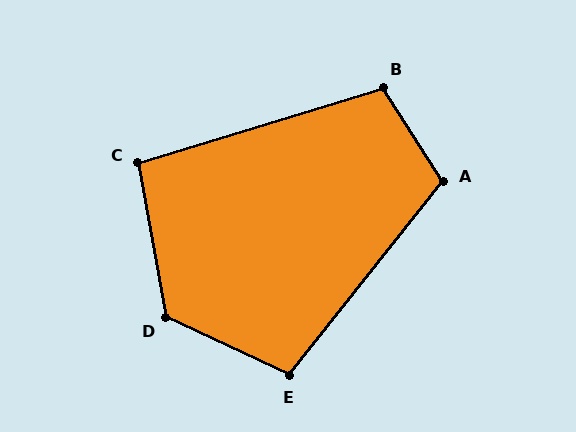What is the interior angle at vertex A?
Approximately 109 degrees (obtuse).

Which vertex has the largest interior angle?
D, at approximately 125 degrees.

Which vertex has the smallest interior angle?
C, at approximately 97 degrees.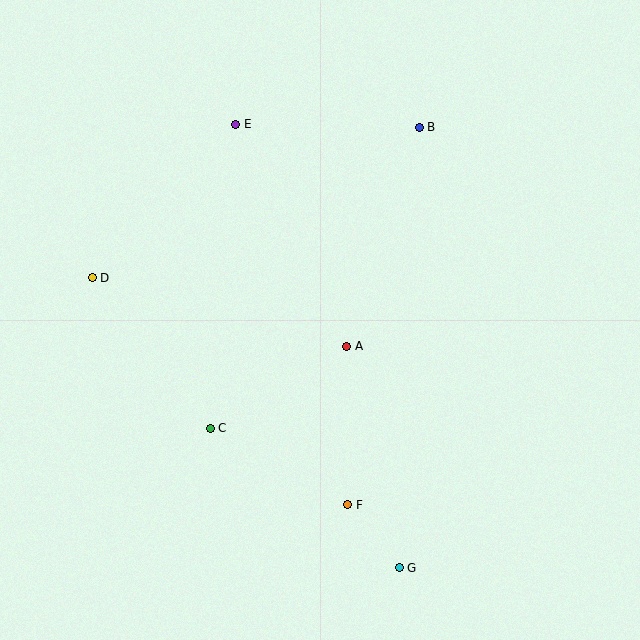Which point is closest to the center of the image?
Point A at (347, 346) is closest to the center.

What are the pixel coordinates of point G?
Point G is at (399, 568).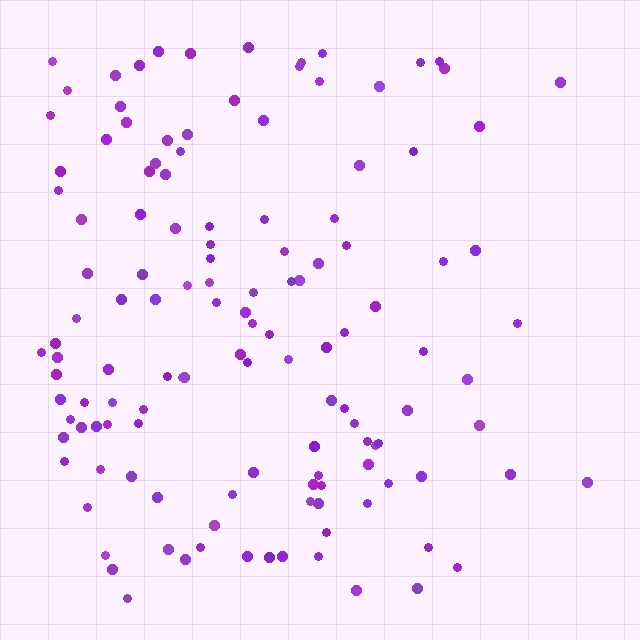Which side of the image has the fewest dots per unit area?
The right.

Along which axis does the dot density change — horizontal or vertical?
Horizontal.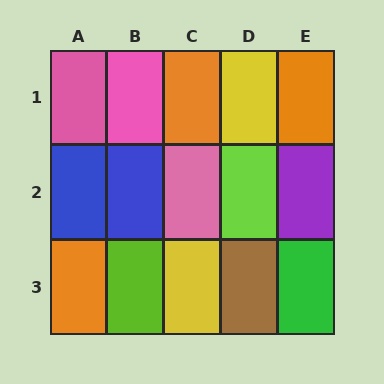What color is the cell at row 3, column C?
Yellow.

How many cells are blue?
2 cells are blue.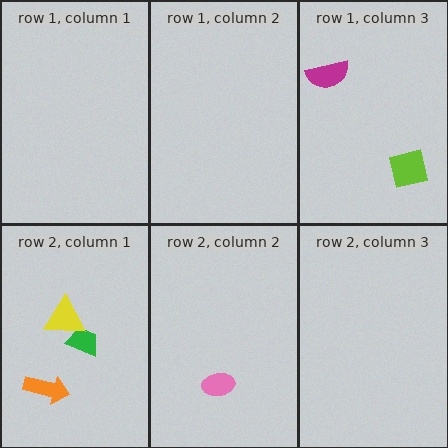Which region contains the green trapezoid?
The row 2, column 1 region.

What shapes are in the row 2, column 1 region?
The green trapezoid, the yellow triangle, the orange arrow.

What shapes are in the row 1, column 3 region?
The magenta semicircle, the lime square.